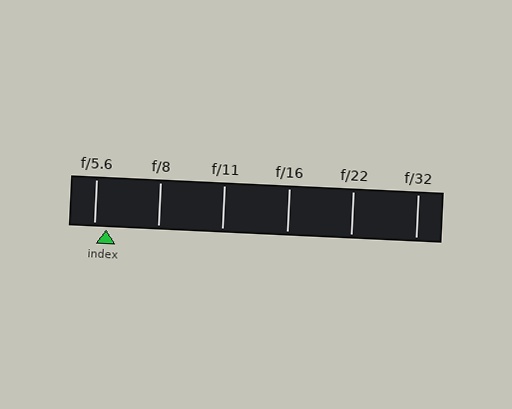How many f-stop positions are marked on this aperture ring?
There are 6 f-stop positions marked.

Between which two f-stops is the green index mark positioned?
The index mark is between f/5.6 and f/8.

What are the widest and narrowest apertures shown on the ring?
The widest aperture shown is f/5.6 and the narrowest is f/32.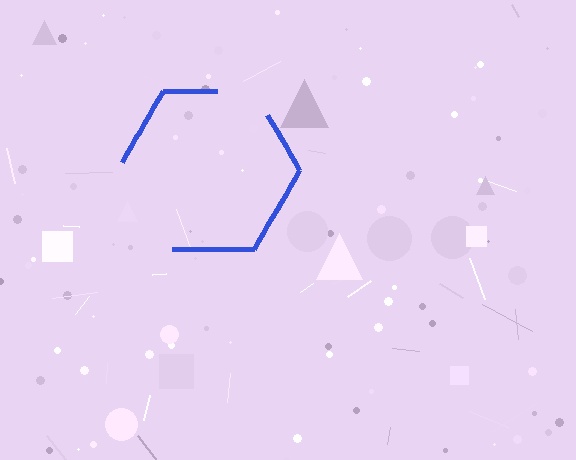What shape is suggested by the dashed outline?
The dashed outline suggests a hexagon.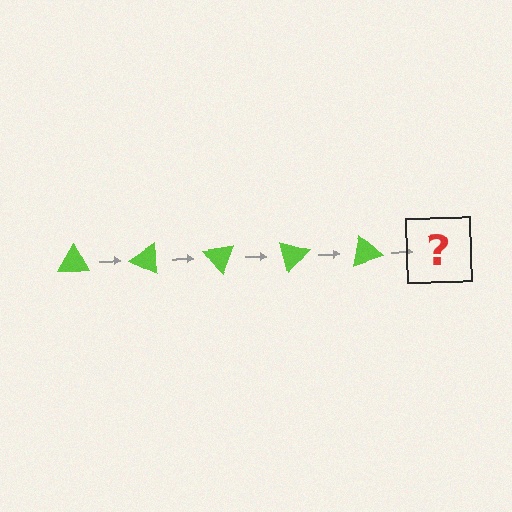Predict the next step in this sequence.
The next step is a lime triangle rotated 125 degrees.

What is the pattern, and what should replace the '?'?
The pattern is that the triangle rotates 25 degrees each step. The '?' should be a lime triangle rotated 125 degrees.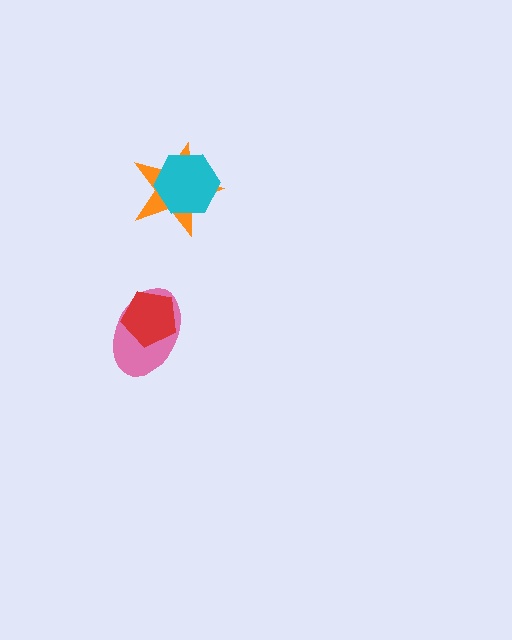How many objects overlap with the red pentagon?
1 object overlaps with the red pentagon.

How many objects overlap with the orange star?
1 object overlaps with the orange star.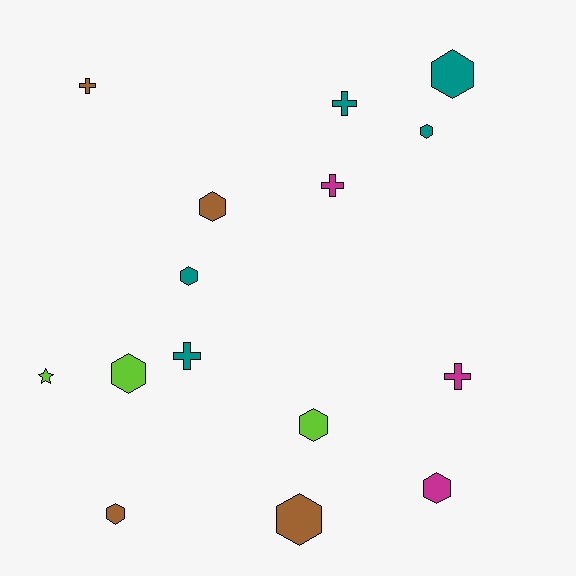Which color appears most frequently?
Teal, with 5 objects.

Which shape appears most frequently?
Hexagon, with 9 objects.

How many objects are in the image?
There are 15 objects.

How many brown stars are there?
There are no brown stars.